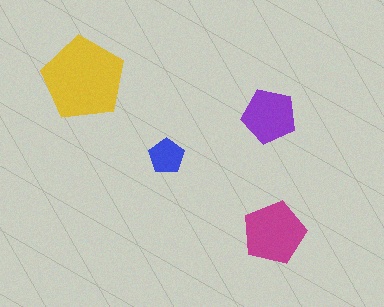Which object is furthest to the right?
The magenta pentagon is rightmost.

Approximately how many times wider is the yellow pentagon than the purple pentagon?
About 1.5 times wider.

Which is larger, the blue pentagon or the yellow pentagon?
The yellow one.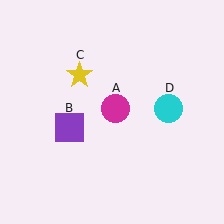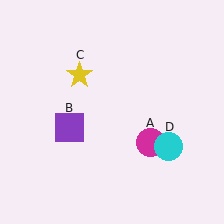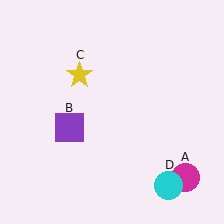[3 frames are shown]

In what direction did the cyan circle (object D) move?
The cyan circle (object D) moved down.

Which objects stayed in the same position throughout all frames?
Purple square (object B) and yellow star (object C) remained stationary.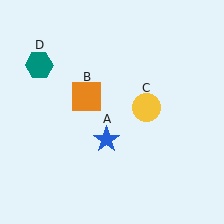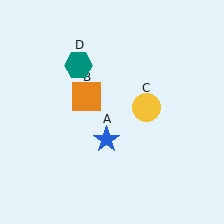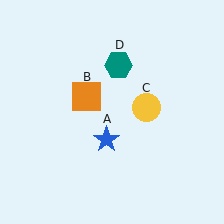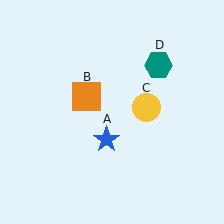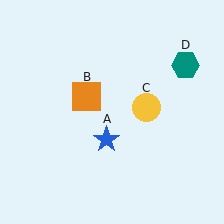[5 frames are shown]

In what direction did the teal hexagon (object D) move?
The teal hexagon (object D) moved right.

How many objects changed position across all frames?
1 object changed position: teal hexagon (object D).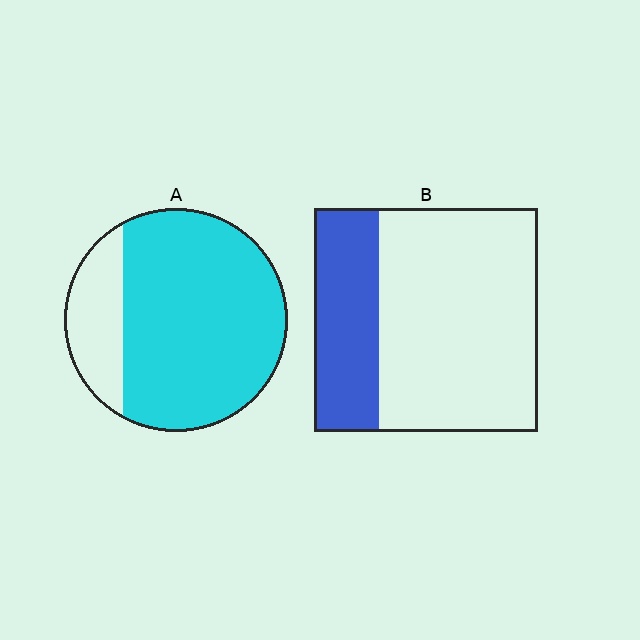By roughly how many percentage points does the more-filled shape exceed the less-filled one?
By roughly 50 percentage points (A over B).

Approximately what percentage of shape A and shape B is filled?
A is approximately 80% and B is approximately 30%.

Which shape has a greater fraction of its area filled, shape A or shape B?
Shape A.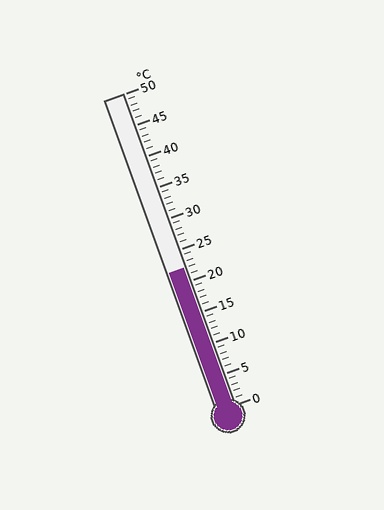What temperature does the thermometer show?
The thermometer shows approximately 22°C.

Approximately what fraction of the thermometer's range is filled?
The thermometer is filled to approximately 45% of its range.